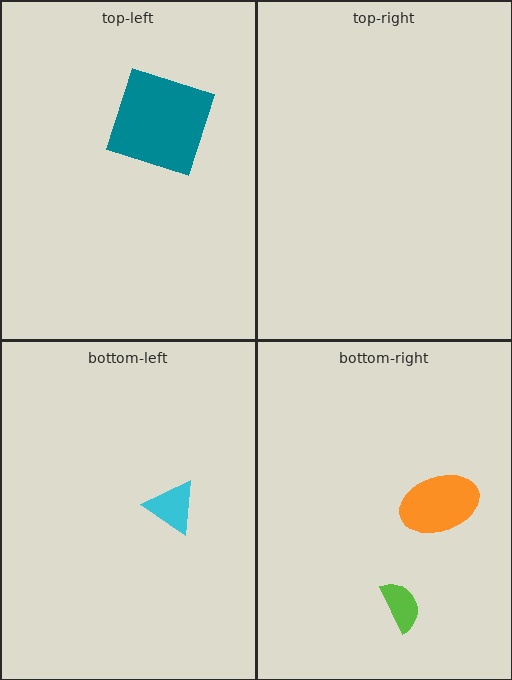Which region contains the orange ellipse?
The bottom-right region.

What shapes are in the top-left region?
The teal square.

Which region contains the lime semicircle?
The bottom-right region.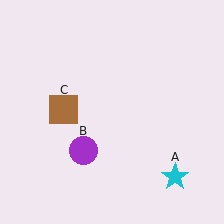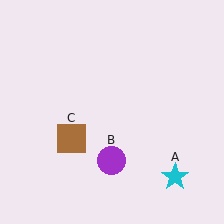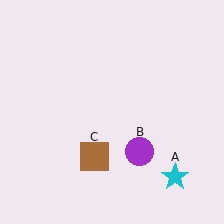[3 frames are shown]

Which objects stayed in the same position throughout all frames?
Cyan star (object A) remained stationary.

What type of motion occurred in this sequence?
The purple circle (object B), brown square (object C) rotated counterclockwise around the center of the scene.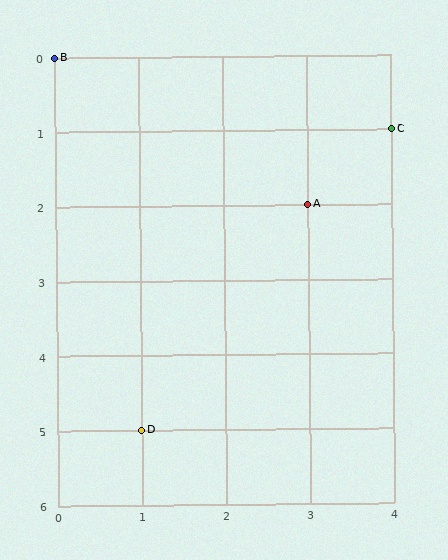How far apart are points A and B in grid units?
Points A and B are 3 columns and 2 rows apart (about 3.6 grid units diagonally).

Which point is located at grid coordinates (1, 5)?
Point D is at (1, 5).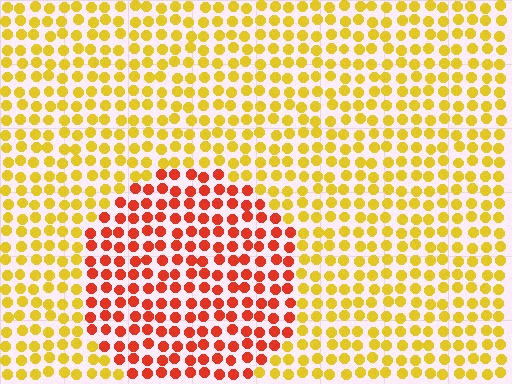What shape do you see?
I see a circle.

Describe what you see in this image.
The image is filled with small yellow elements in a uniform arrangement. A circle-shaped region is visible where the elements are tinted to a slightly different hue, forming a subtle color boundary.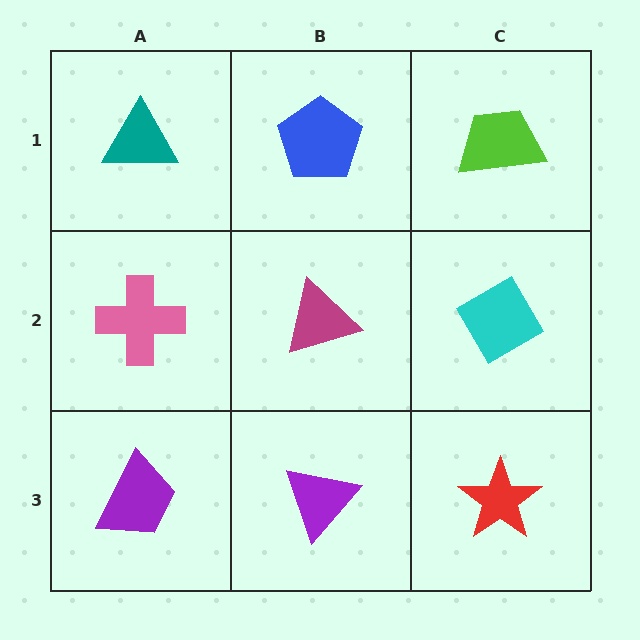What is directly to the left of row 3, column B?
A purple trapezoid.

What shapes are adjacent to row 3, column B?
A magenta triangle (row 2, column B), a purple trapezoid (row 3, column A), a red star (row 3, column C).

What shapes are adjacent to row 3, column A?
A pink cross (row 2, column A), a purple triangle (row 3, column B).